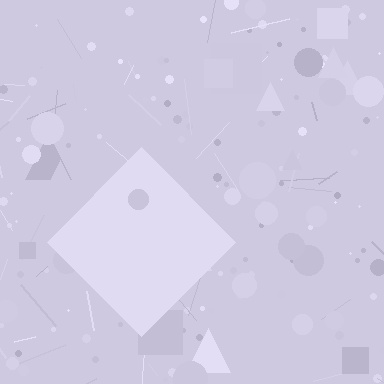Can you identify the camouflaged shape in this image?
The camouflaged shape is a diamond.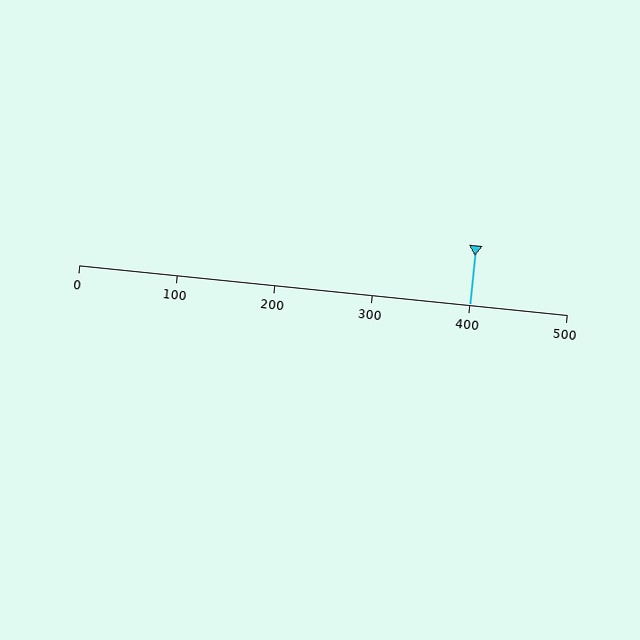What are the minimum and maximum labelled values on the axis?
The axis runs from 0 to 500.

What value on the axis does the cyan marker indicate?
The marker indicates approximately 400.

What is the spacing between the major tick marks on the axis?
The major ticks are spaced 100 apart.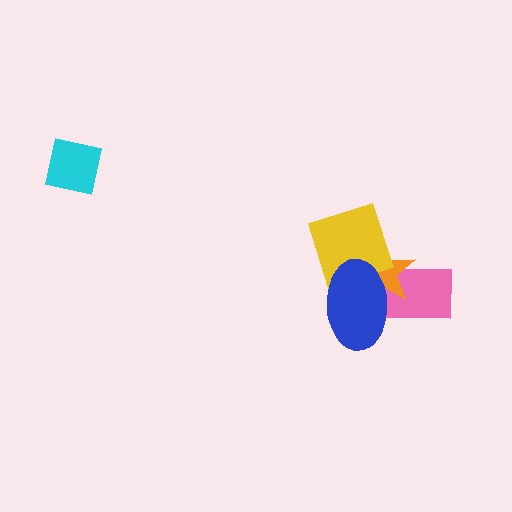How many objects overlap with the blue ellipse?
3 objects overlap with the blue ellipse.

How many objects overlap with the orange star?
3 objects overlap with the orange star.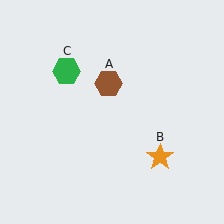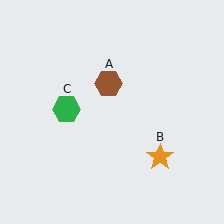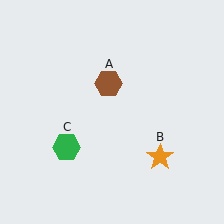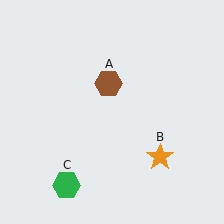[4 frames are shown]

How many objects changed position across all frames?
1 object changed position: green hexagon (object C).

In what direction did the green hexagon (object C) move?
The green hexagon (object C) moved down.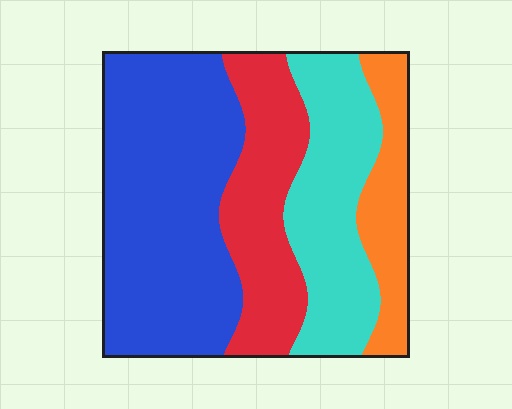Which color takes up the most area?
Blue, at roughly 40%.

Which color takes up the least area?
Orange, at roughly 15%.